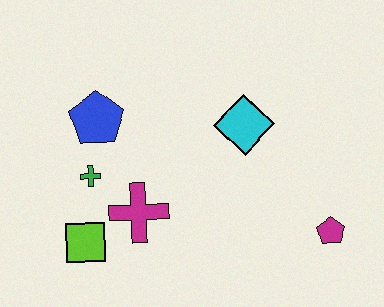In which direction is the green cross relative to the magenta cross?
The green cross is to the left of the magenta cross.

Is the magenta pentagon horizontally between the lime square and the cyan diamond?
No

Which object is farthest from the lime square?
The magenta pentagon is farthest from the lime square.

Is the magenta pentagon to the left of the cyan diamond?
No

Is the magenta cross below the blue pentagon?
Yes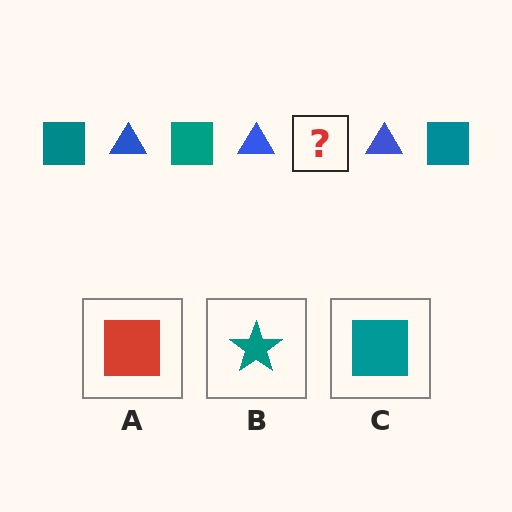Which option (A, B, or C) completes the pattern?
C.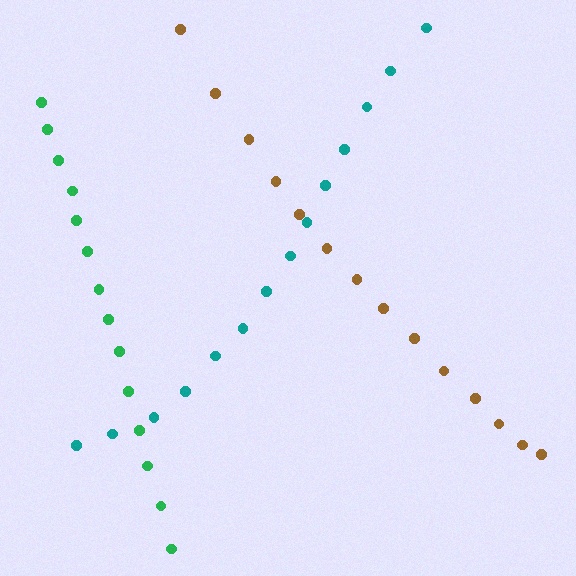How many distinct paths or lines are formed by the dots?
There are 3 distinct paths.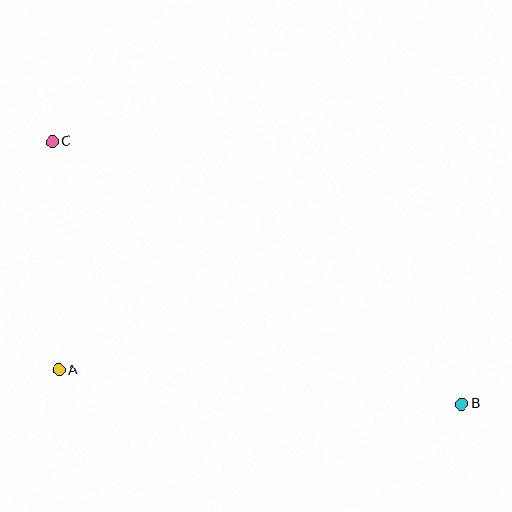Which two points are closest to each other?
Points A and C are closest to each other.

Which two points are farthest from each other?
Points B and C are farthest from each other.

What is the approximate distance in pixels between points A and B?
The distance between A and B is approximately 404 pixels.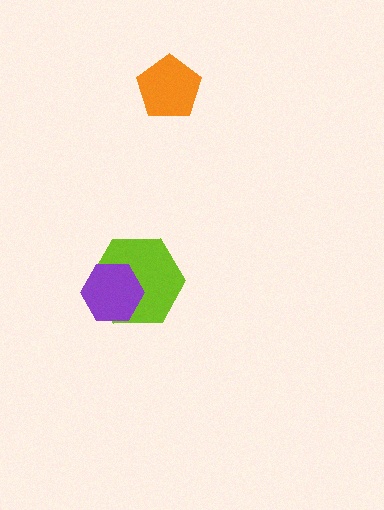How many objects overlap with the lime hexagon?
1 object overlaps with the lime hexagon.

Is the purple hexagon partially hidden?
No, no other shape covers it.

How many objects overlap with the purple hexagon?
1 object overlaps with the purple hexagon.